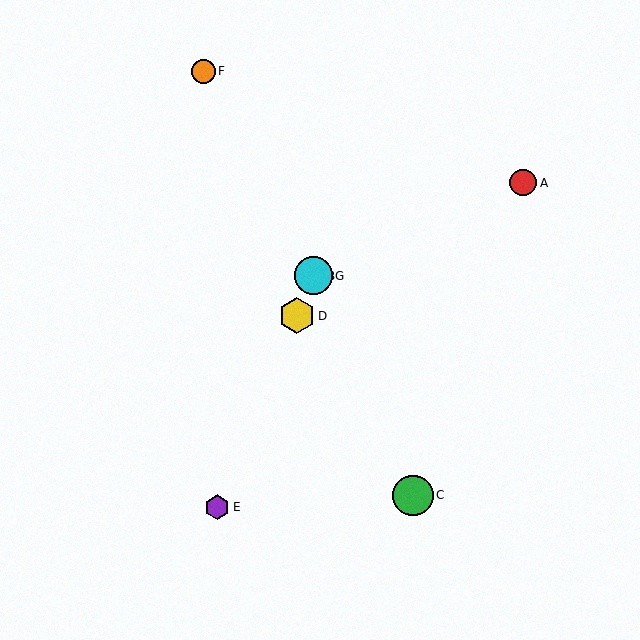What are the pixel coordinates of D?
Object D is at (297, 316).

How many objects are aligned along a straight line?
4 objects (B, D, E, G) are aligned along a straight line.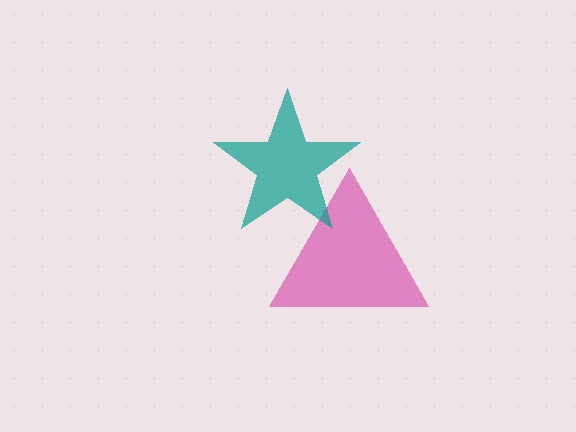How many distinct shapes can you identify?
There are 2 distinct shapes: a magenta triangle, a teal star.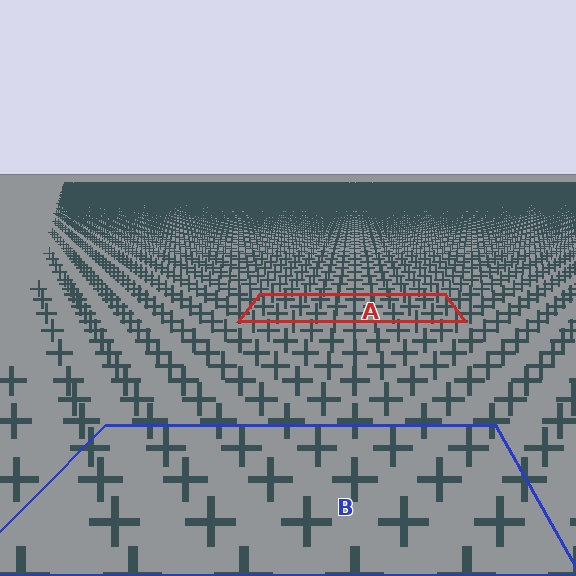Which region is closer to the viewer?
Region B is closer. The texture elements there are larger and more spread out.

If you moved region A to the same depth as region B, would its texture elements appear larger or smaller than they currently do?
They would appear larger. At a closer depth, the same texture elements are projected at a bigger on-screen size.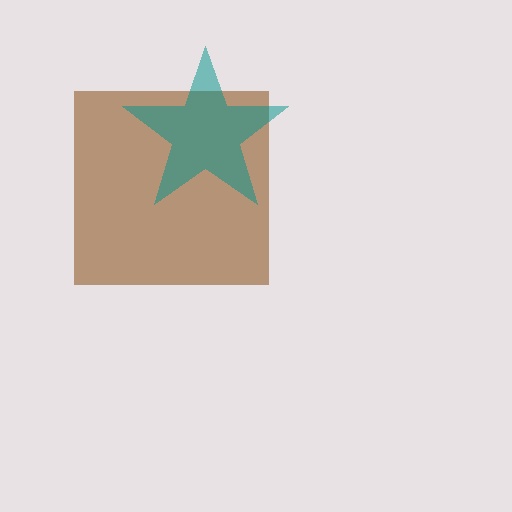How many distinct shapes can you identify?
There are 2 distinct shapes: a brown square, a teal star.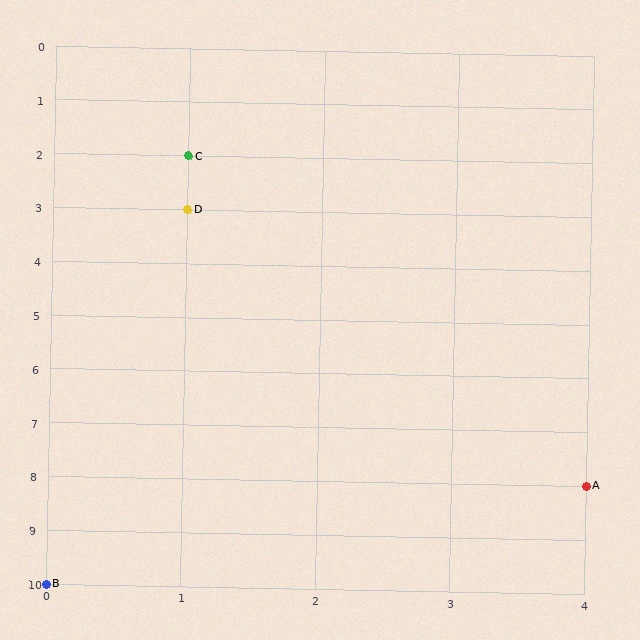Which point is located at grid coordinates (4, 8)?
Point A is at (4, 8).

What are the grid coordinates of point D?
Point D is at grid coordinates (1, 3).